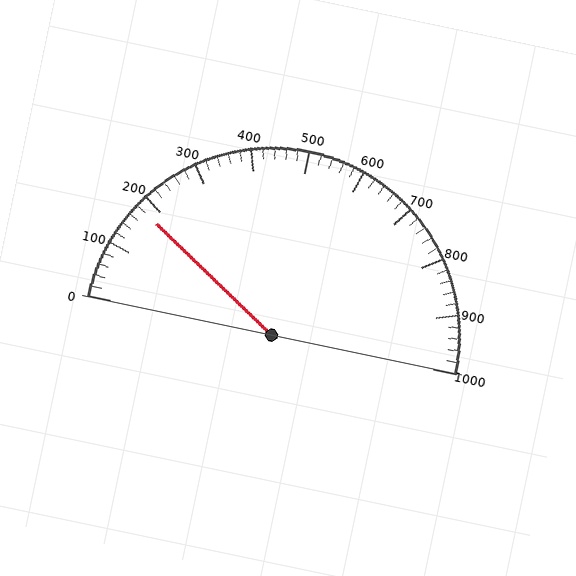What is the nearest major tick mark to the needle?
The nearest major tick mark is 200.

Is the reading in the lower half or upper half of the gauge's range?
The reading is in the lower half of the range (0 to 1000).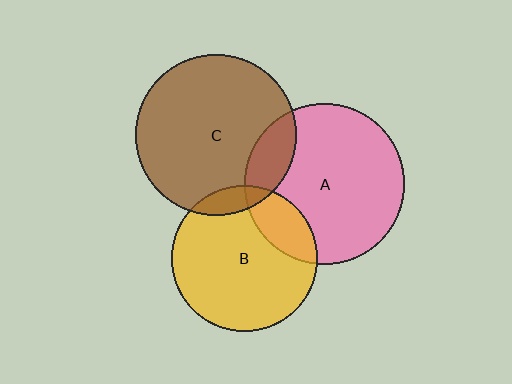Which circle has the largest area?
Circle C (brown).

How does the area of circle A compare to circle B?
Approximately 1.2 times.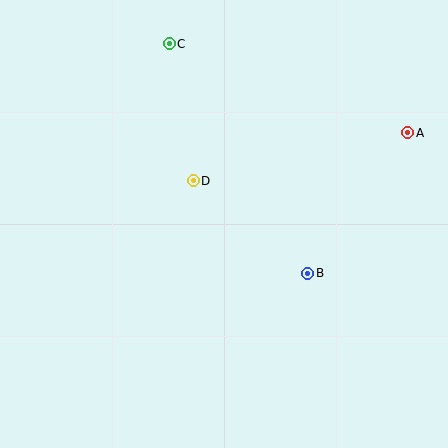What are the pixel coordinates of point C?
Point C is at (169, 44).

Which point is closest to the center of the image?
Point D at (193, 181) is closest to the center.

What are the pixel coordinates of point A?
Point A is at (408, 133).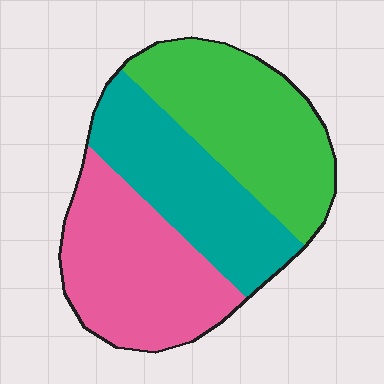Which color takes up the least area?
Teal, at roughly 30%.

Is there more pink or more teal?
Pink.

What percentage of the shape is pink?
Pink covers around 35% of the shape.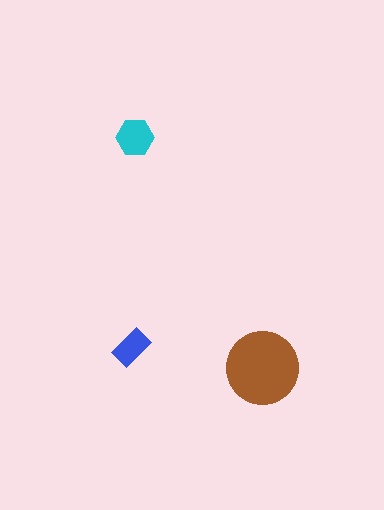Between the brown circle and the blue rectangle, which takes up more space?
The brown circle.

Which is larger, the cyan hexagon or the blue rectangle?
The cyan hexagon.